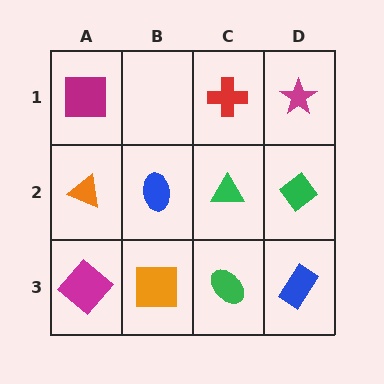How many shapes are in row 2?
4 shapes.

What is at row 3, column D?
A blue rectangle.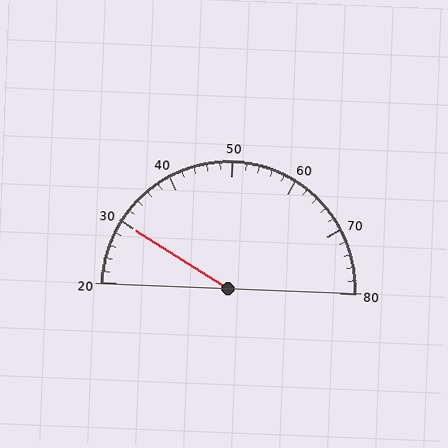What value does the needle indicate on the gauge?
The needle indicates approximately 30.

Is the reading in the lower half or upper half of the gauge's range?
The reading is in the lower half of the range (20 to 80).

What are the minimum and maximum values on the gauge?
The gauge ranges from 20 to 80.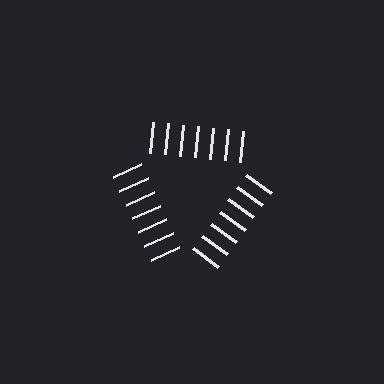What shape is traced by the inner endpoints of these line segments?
An illusory triangle — the line segments terminate on its edges but no continuous stroke is drawn.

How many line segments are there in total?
21 — 7 along each of the 3 edges.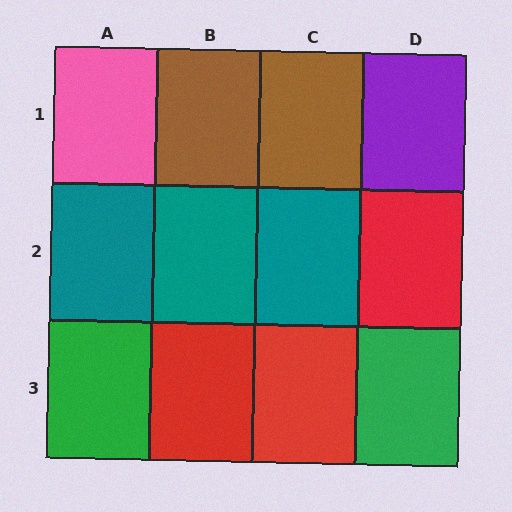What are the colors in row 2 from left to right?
Teal, teal, teal, red.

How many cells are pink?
1 cell is pink.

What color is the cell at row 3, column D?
Green.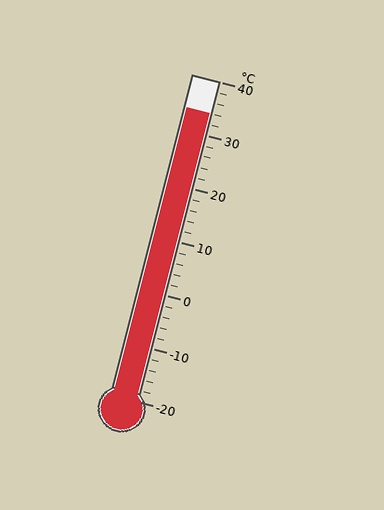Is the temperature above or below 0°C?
The temperature is above 0°C.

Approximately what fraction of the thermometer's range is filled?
The thermometer is filled to approximately 90% of its range.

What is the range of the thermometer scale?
The thermometer scale ranges from -20°C to 40°C.